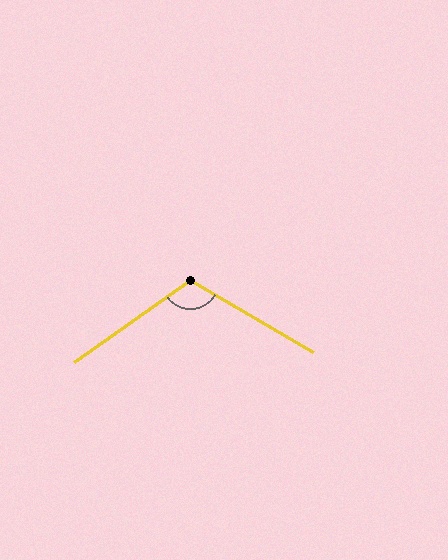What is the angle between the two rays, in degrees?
Approximately 114 degrees.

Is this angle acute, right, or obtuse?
It is obtuse.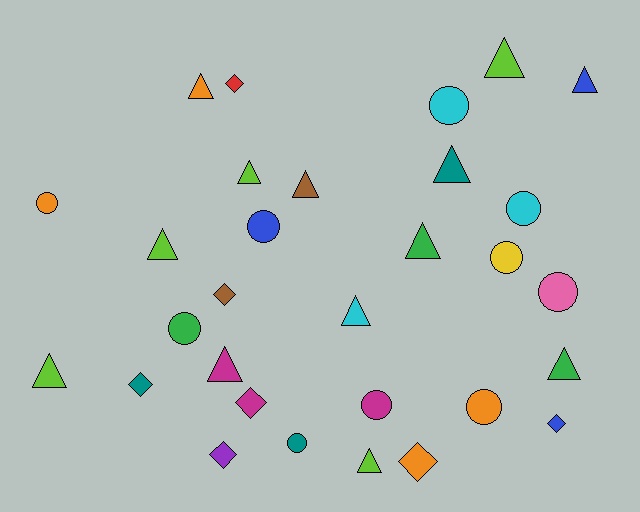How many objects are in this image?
There are 30 objects.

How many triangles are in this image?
There are 13 triangles.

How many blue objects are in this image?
There are 3 blue objects.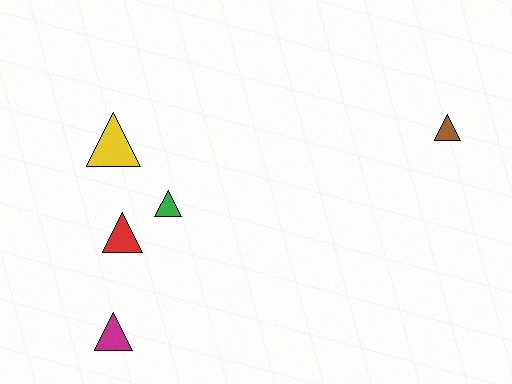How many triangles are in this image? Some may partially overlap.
There are 5 triangles.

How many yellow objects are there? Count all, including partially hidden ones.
There is 1 yellow object.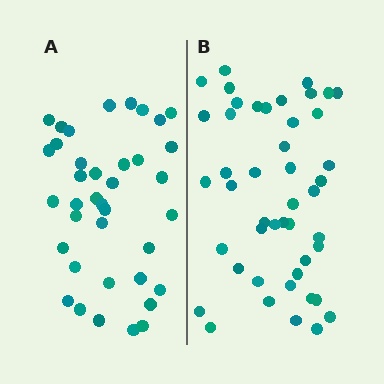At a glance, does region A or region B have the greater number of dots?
Region B (the right region) has more dots.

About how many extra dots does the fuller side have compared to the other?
Region B has roughly 8 or so more dots than region A.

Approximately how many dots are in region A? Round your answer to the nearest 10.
About 40 dots. (The exact count is 38, which rounds to 40.)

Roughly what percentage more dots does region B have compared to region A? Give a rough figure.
About 20% more.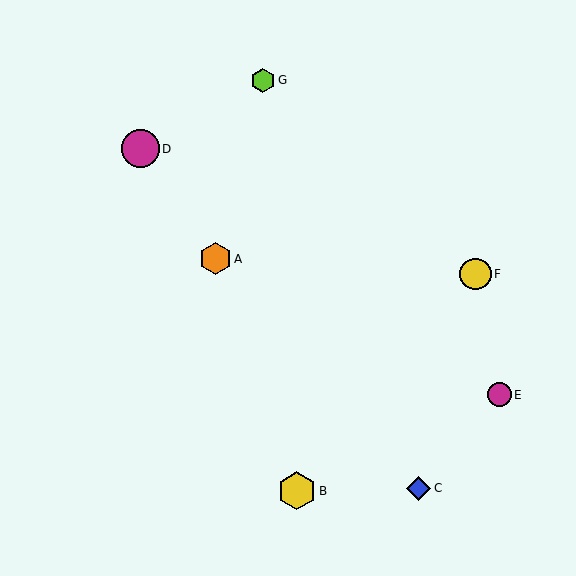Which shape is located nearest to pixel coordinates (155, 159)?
The magenta circle (labeled D) at (140, 149) is nearest to that location.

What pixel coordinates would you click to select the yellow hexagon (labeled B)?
Click at (297, 491) to select the yellow hexagon B.